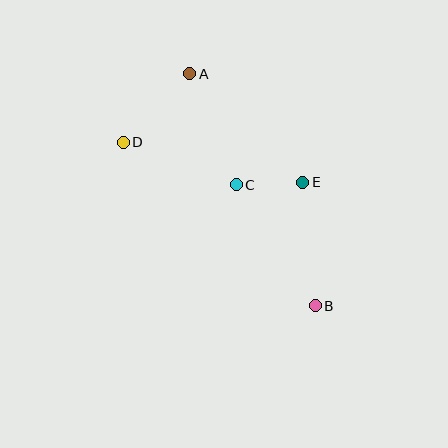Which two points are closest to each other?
Points C and E are closest to each other.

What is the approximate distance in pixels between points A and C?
The distance between A and C is approximately 120 pixels.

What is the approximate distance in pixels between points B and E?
The distance between B and E is approximately 124 pixels.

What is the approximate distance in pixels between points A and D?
The distance between A and D is approximately 96 pixels.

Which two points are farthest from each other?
Points A and B are farthest from each other.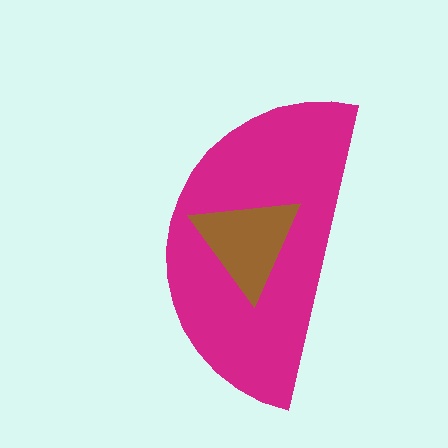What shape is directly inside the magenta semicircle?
The brown triangle.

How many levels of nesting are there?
2.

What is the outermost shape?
The magenta semicircle.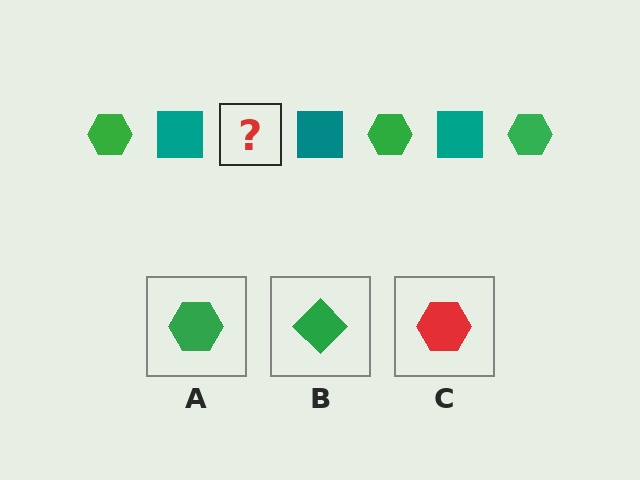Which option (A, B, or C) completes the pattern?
A.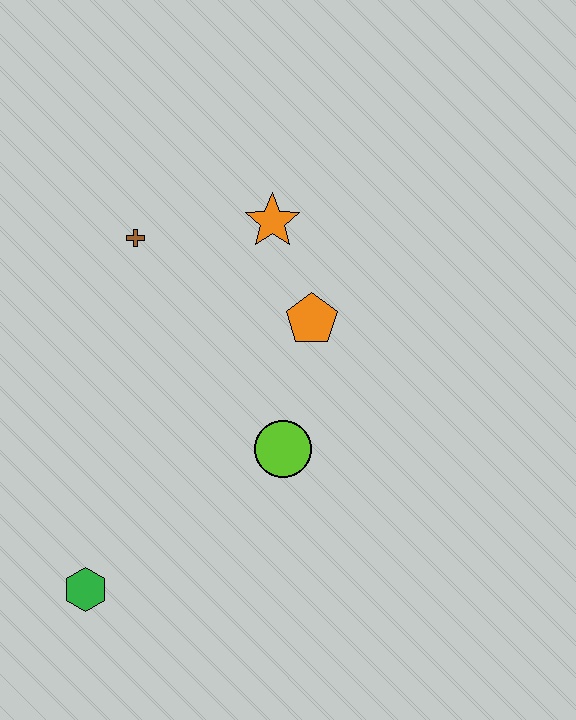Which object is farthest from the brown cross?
The green hexagon is farthest from the brown cross.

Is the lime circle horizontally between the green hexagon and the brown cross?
No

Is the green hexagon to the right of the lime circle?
No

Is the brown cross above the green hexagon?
Yes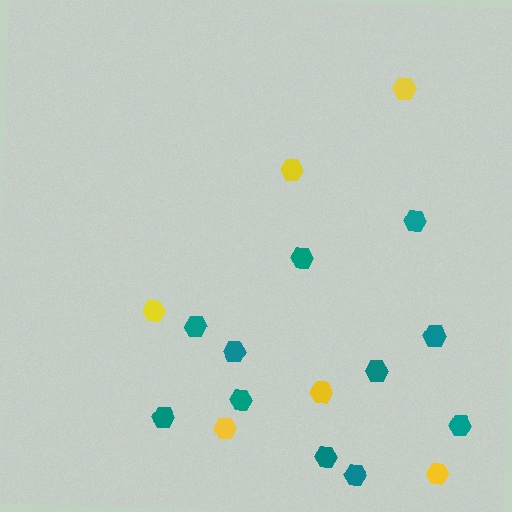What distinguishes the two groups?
There are 2 groups: one group of yellow hexagons (6) and one group of teal hexagons (11).